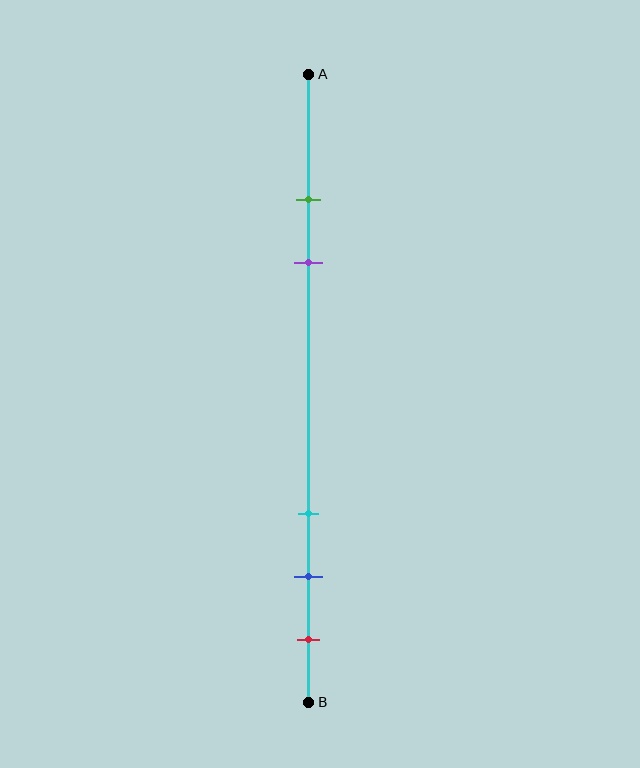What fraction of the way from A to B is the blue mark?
The blue mark is approximately 80% (0.8) of the way from A to B.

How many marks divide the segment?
There are 5 marks dividing the segment.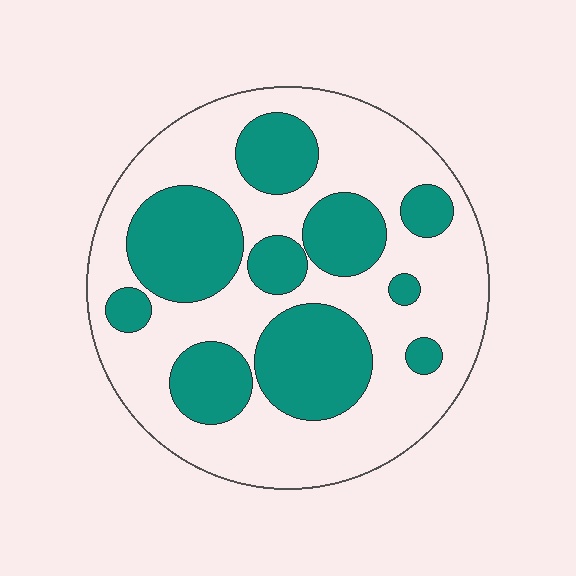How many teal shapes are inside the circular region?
10.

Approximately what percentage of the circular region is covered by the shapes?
Approximately 35%.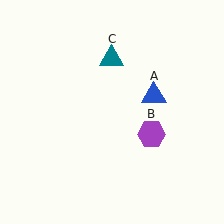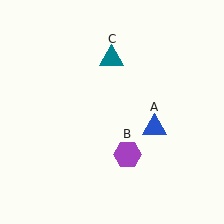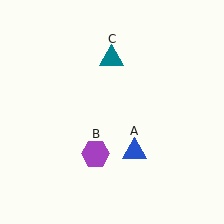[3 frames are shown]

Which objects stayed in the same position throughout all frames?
Teal triangle (object C) remained stationary.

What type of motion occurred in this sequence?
The blue triangle (object A), purple hexagon (object B) rotated clockwise around the center of the scene.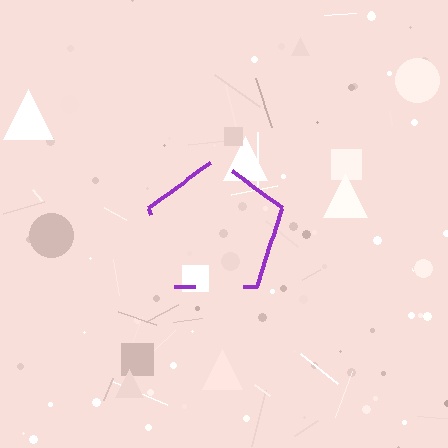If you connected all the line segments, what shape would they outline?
They would outline a pentagon.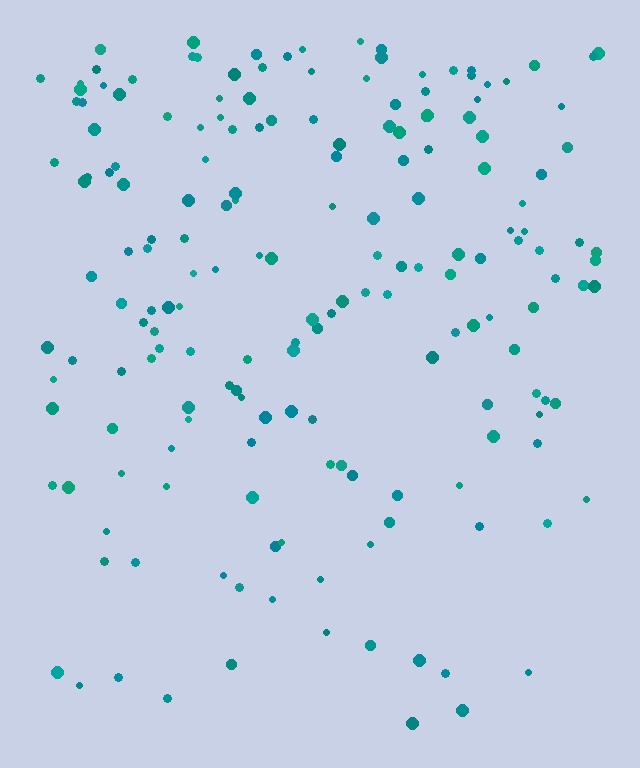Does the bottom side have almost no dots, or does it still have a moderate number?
Still a moderate number, just noticeably fewer than the top.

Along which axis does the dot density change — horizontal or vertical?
Vertical.